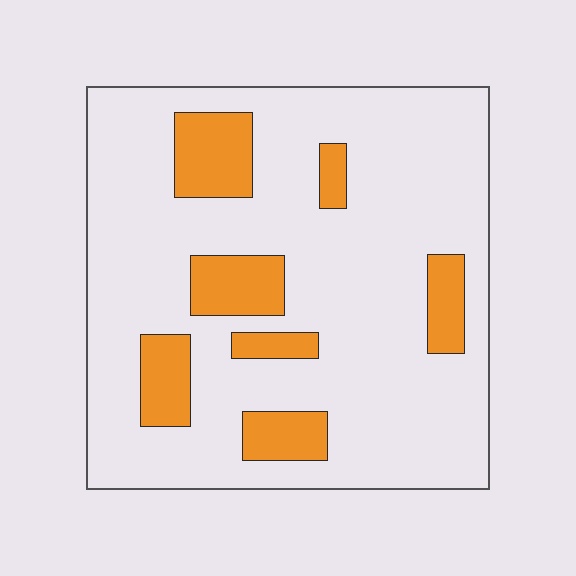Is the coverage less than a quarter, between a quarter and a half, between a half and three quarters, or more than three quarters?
Less than a quarter.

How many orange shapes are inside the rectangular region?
7.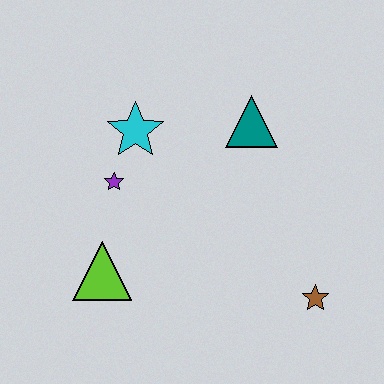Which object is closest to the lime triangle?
The purple star is closest to the lime triangle.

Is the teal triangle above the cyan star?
Yes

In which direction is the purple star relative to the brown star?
The purple star is to the left of the brown star.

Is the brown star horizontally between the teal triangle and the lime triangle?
No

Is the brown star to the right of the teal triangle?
Yes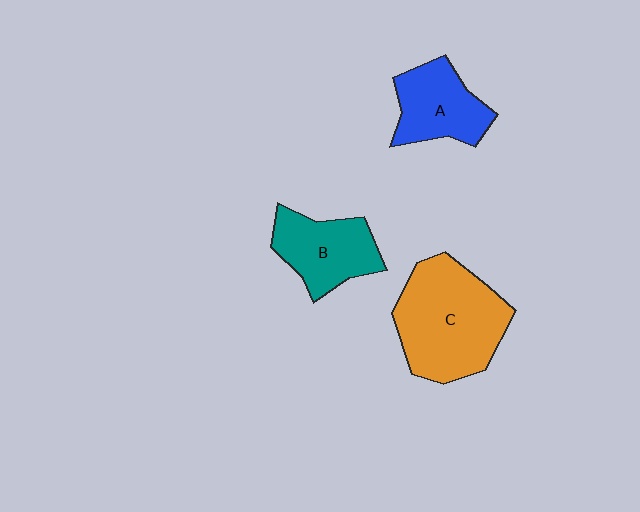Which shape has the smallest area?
Shape A (blue).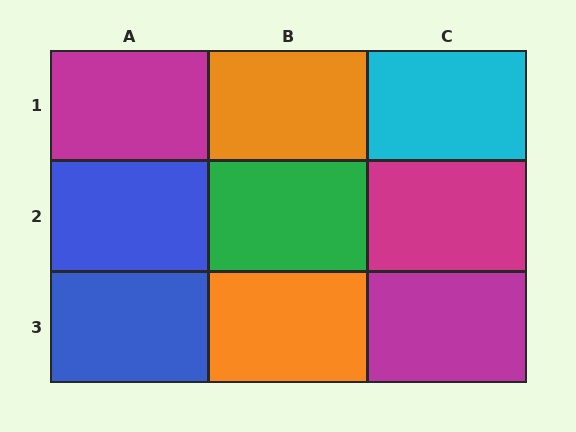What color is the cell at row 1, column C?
Cyan.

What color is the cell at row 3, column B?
Orange.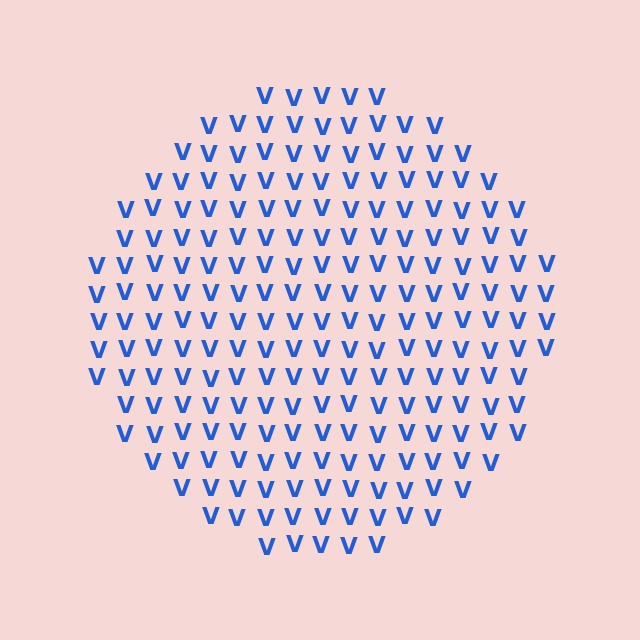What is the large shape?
The large shape is a circle.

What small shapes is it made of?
It is made of small letter V's.